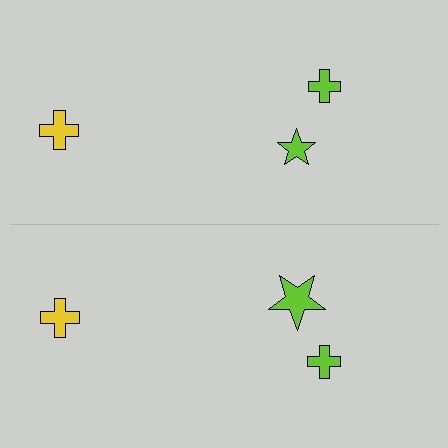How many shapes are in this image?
There are 6 shapes in this image.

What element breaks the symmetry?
The lime star on the bottom side has a different size than its mirror counterpart.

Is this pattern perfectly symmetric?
No, the pattern is not perfectly symmetric. The lime star on the bottom side has a different size than its mirror counterpart.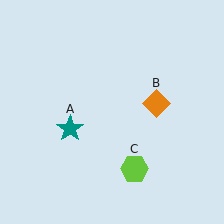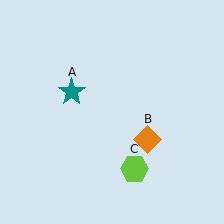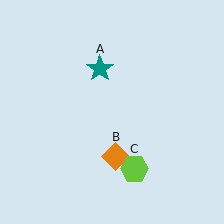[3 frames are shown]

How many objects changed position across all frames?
2 objects changed position: teal star (object A), orange diamond (object B).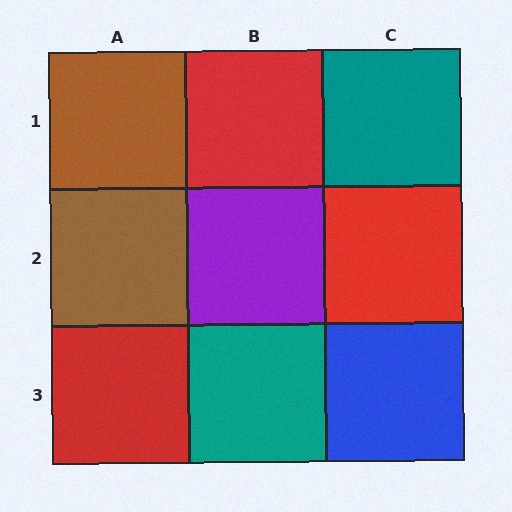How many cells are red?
3 cells are red.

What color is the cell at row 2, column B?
Purple.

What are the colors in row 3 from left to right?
Red, teal, blue.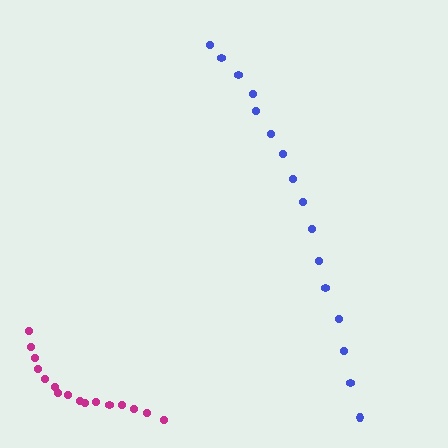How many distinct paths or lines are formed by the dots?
There are 2 distinct paths.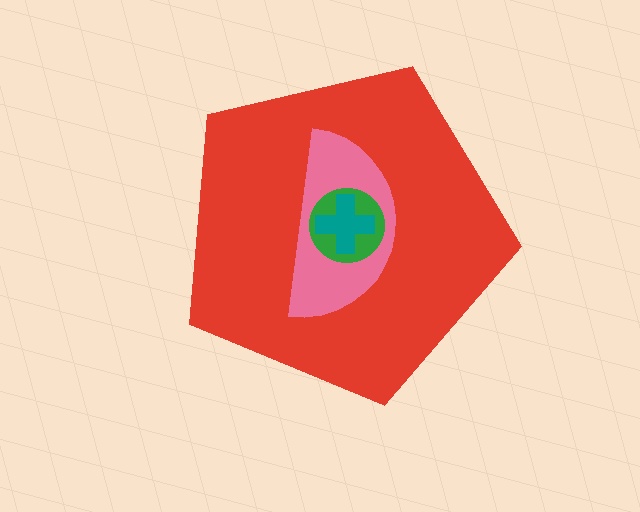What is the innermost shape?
The teal cross.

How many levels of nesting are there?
4.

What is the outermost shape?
The red pentagon.